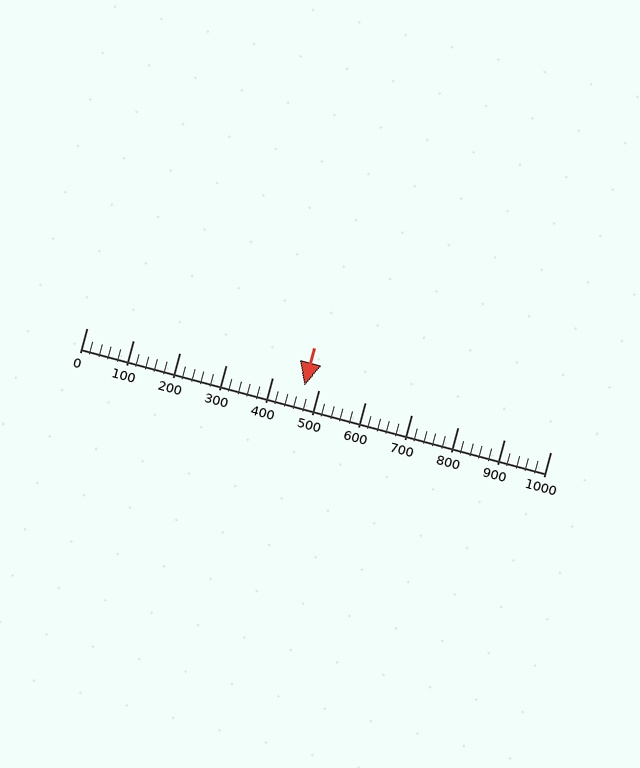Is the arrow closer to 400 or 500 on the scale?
The arrow is closer to 500.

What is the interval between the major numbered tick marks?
The major tick marks are spaced 100 units apart.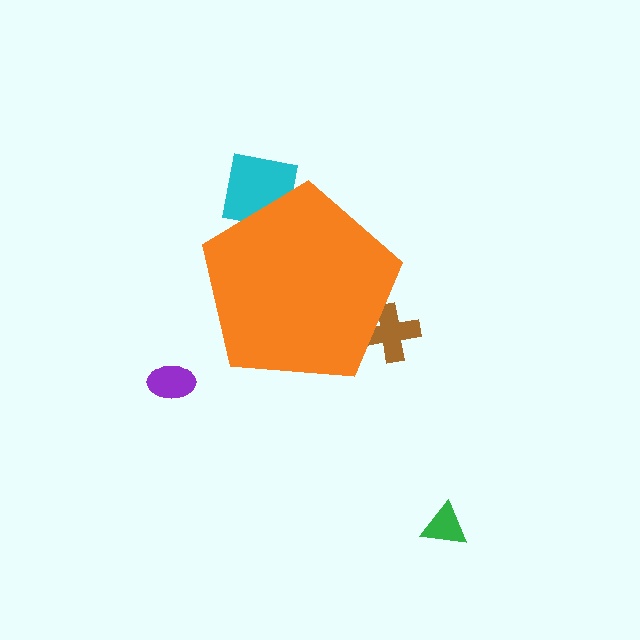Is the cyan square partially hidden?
Yes, the cyan square is partially hidden behind the orange pentagon.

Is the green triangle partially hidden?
No, the green triangle is fully visible.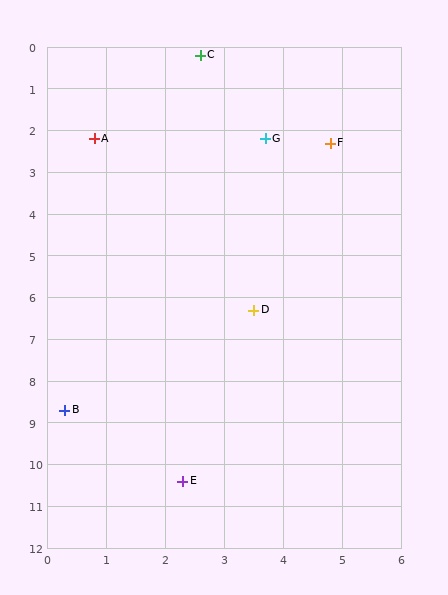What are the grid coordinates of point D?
Point D is at approximately (3.5, 6.3).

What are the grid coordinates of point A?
Point A is at approximately (0.8, 2.2).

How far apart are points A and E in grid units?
Points A and E are about 8.3 grid units apart.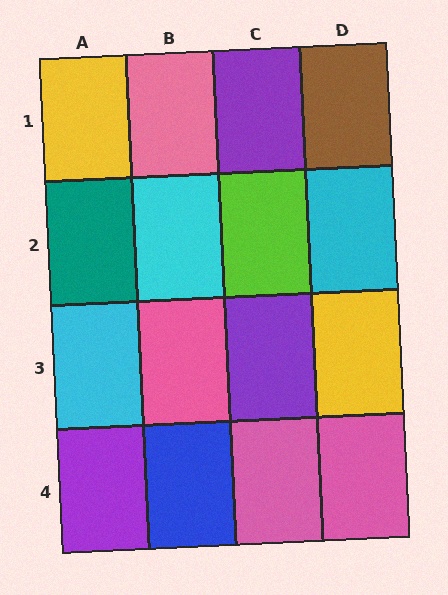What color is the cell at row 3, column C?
Purple.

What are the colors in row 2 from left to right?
Teal, cyan, lime, cyan.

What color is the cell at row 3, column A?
Cyan.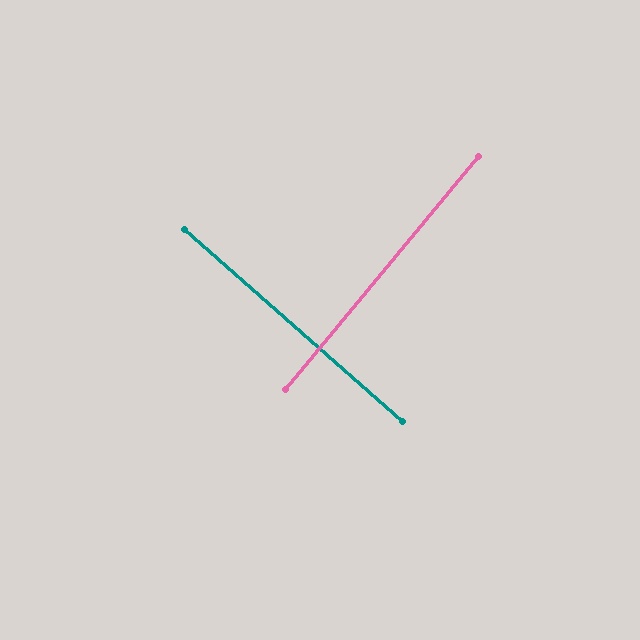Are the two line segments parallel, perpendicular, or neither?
Perpendicular — they meet at approximately 88°.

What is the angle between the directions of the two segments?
Approximately 88 degrees.